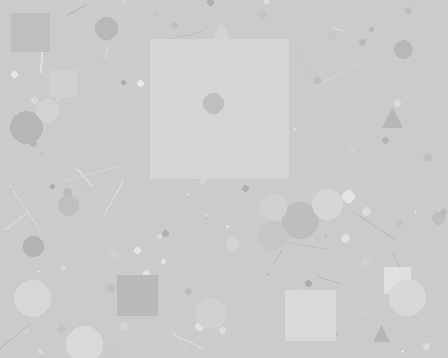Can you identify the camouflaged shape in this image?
The camouflaged shape is a square.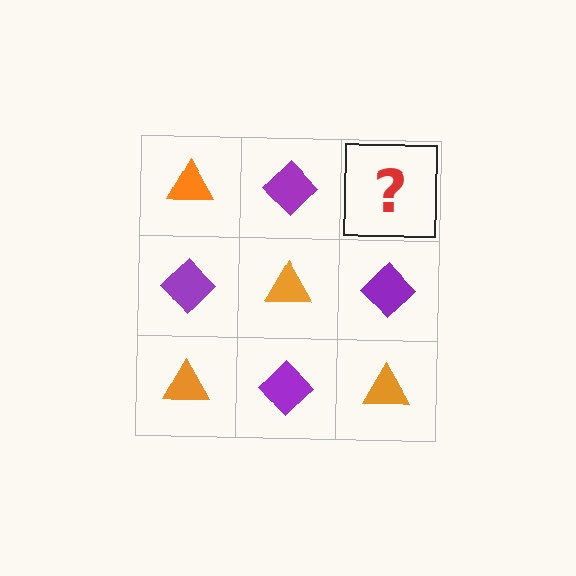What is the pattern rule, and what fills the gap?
The rule is that it alternates orange triangle and purple diamond in a checkerboard pattern. The gap should be filled with an orange triangle.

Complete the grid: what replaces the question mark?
The question mark should be replaced with an orange triangle.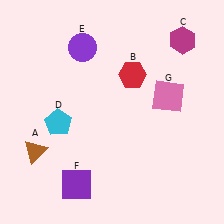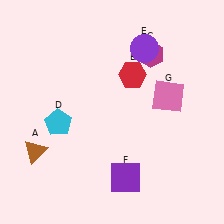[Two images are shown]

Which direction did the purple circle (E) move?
The purple circle (E) moved right.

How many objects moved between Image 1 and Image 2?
3 objects moved between the two images.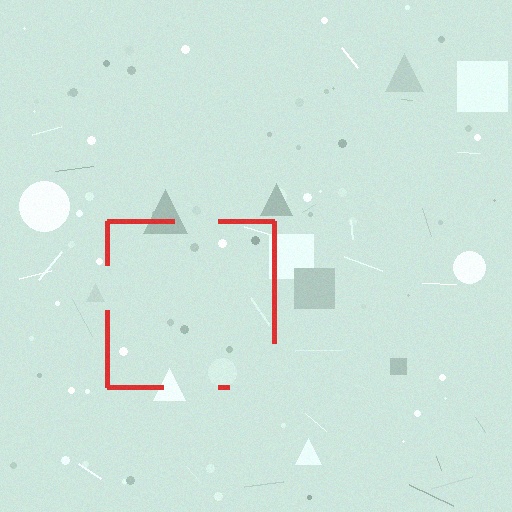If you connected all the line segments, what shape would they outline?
They would outline a square.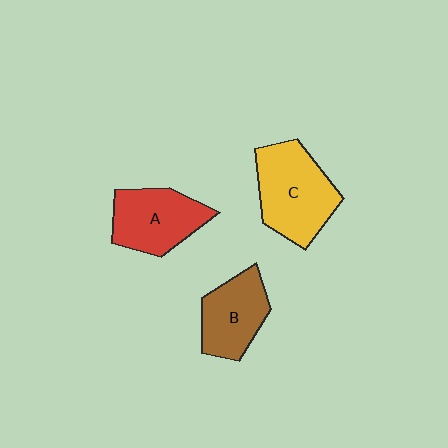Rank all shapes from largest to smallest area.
From largest to smallest: C (yellow), A (red), B (brown).